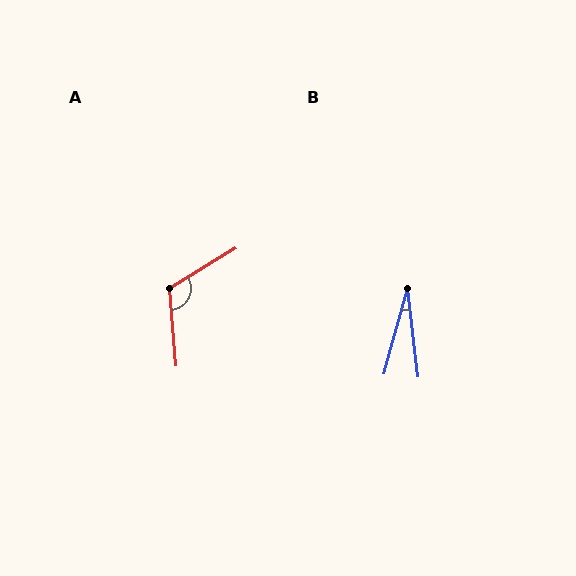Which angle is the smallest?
B, at approximately 22 degrees.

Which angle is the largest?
A, at approximately 117 degrees.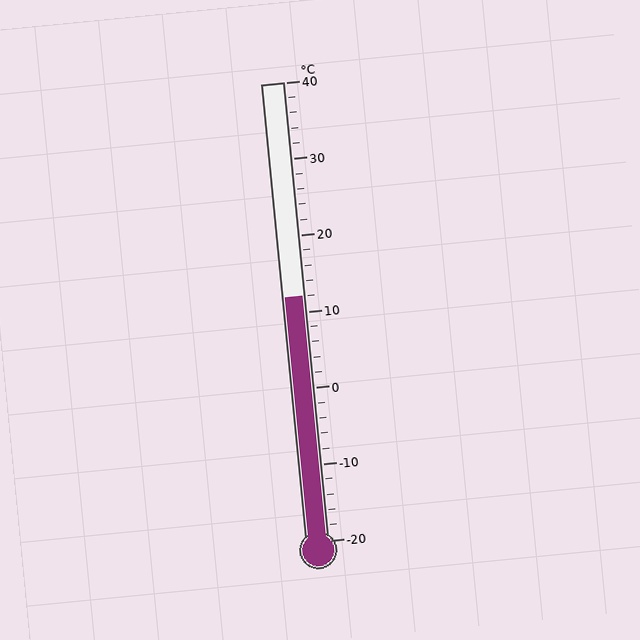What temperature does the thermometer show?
The thermometer shows approximately 12°C.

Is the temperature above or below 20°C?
The temperature is below 20°C.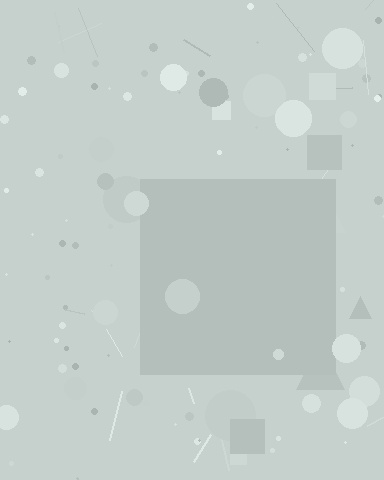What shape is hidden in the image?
A square is hidden in the image.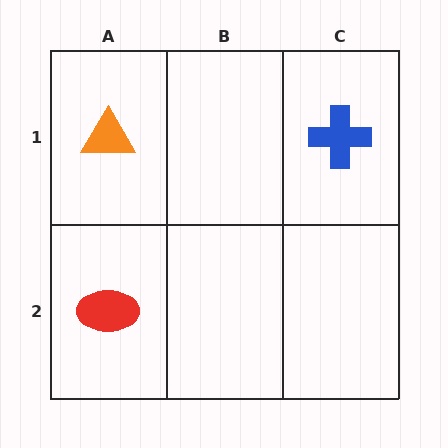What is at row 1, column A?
An orange triangle.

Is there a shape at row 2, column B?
No, that cell is empty.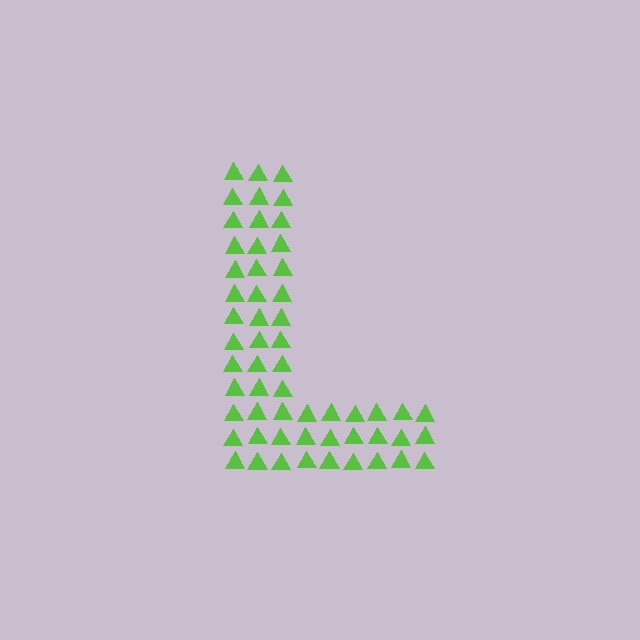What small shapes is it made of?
It is made of small triangles.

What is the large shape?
The large shape is the letter L.